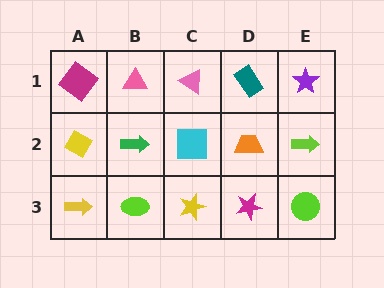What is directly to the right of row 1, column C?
A teal rectangle.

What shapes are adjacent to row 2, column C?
A pink triangle (row 1, column C), a yellow star (row 3, column C), a green arrow (row 2, column B), an orange trapezoid (row 2, column D).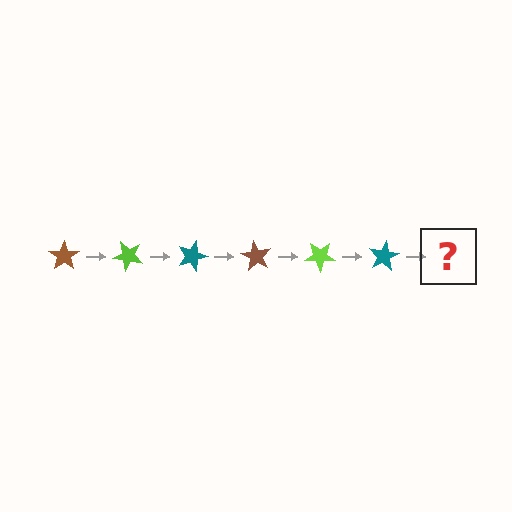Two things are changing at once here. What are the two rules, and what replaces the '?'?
The two rules are that it rotates 45 degrees each step and the color cycles through brown, lime, and teal. The '?' should be a brown star, rotated 270 degrees from the start.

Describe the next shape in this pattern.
It should be a brown star, rotated 270 degrees from the start.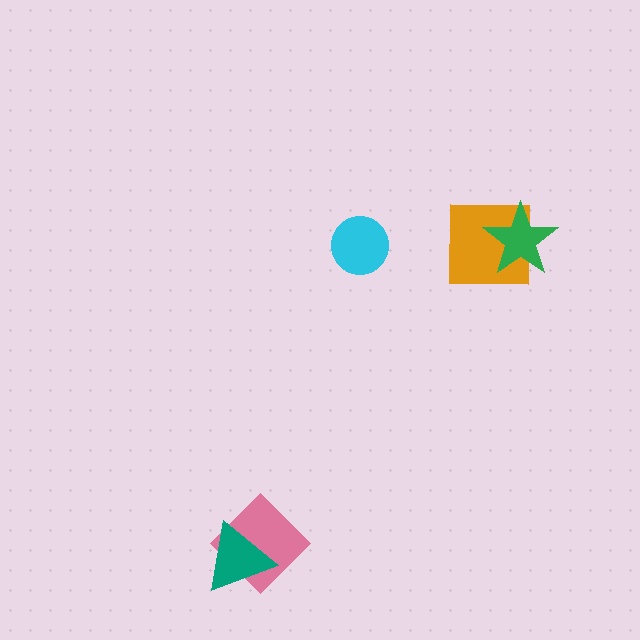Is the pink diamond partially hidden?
Yes, it is partially covered by another shape.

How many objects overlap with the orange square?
1 object overlaps with the orange square.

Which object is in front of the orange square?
The green star is in front of the orange square.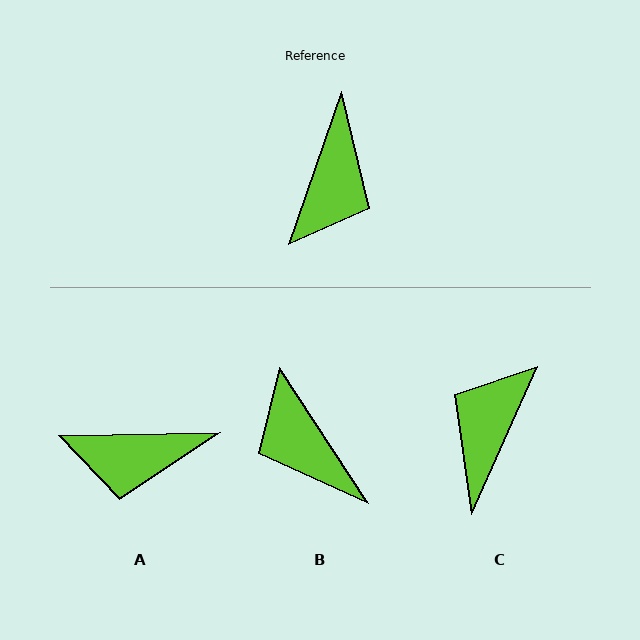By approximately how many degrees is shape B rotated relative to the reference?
Approximately 128 degrees clockwise.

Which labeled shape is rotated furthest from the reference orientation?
C, about 175 degrees away.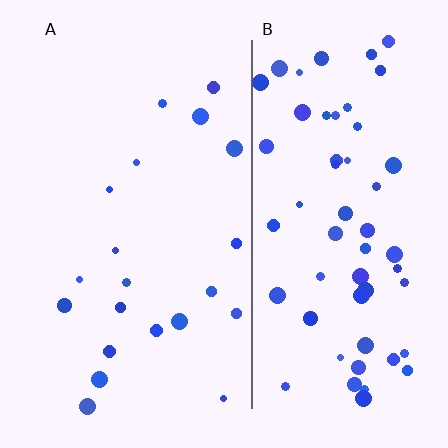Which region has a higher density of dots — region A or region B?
B (the right).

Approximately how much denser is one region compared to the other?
Approximately 2.9× — region B over region A.